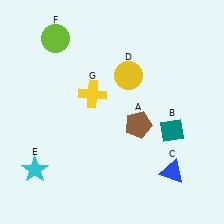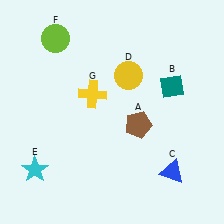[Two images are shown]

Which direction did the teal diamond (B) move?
The teal diamond (B) moved up.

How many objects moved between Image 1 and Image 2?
1 object moved between the two images.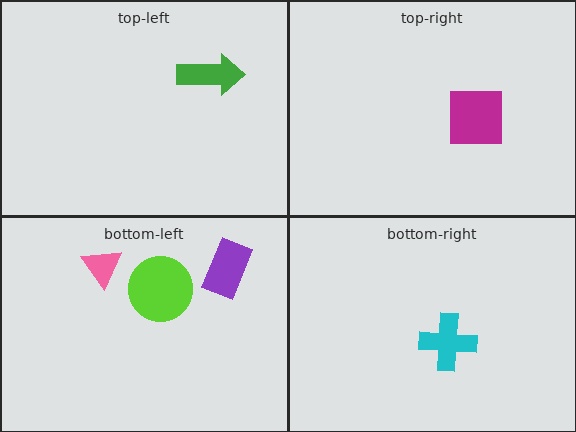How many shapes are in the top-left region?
1.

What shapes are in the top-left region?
The green arrow.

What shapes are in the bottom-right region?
The cyan cross.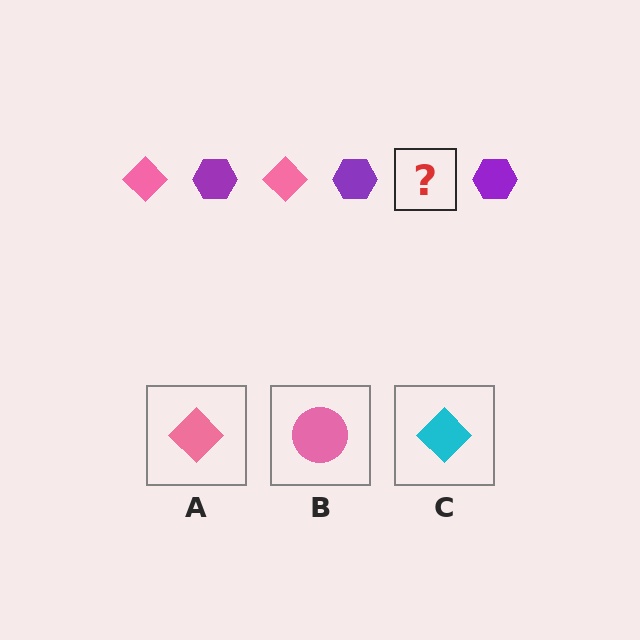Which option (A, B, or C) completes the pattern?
A.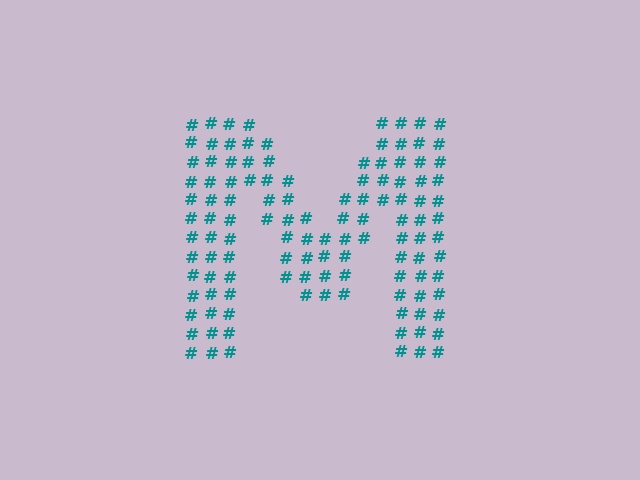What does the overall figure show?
The overall figure shows the letter M.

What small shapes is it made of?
It is made of small hash symbols.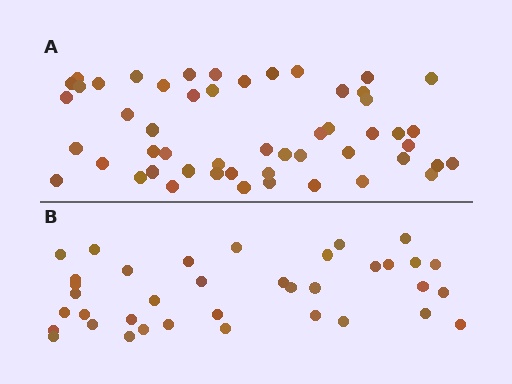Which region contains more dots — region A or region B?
Region A (the top region) has more dots.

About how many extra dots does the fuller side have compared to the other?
Region A has approximately 15 more dots than region B.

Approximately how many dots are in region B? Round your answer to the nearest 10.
About 40 dots. (The exact count is 37, which rounds to 40.)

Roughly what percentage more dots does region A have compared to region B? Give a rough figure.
About 40% more.